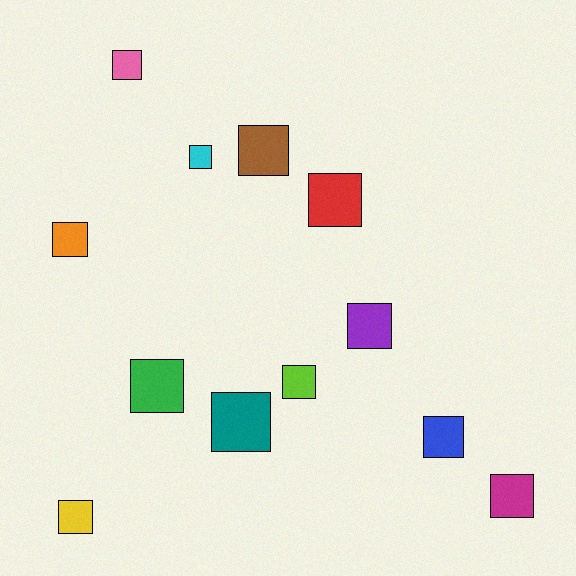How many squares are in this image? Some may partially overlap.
There are 12 squares.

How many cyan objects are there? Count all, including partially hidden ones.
There is 1 cyan object.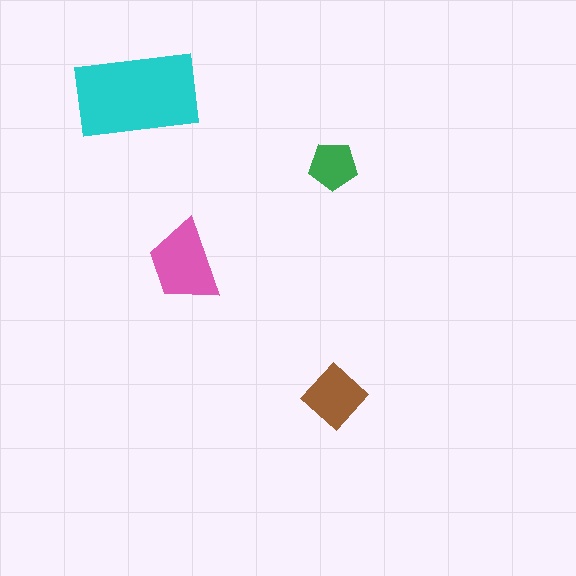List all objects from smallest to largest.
The green pentagon, the brown diamond, the pink trapezoid, the cyan rectangle.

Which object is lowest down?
The brown diamond is bottommost.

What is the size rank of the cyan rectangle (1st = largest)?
1st.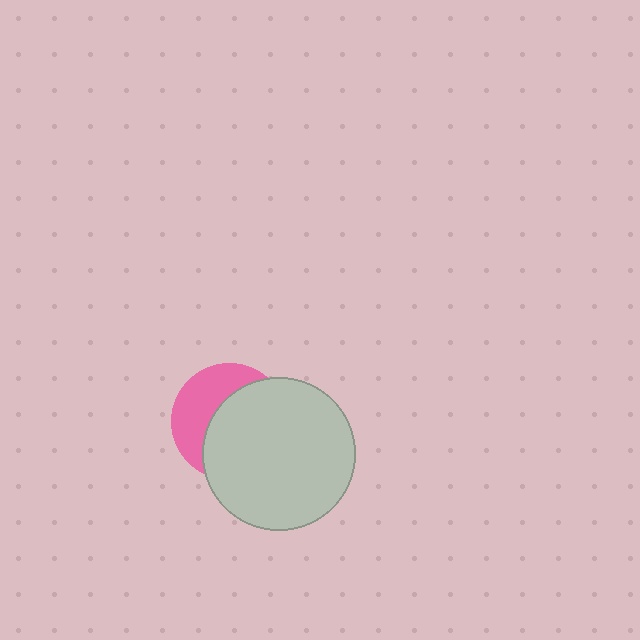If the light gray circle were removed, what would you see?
You would see the complete pink circle.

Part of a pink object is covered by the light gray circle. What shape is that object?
It is a circle.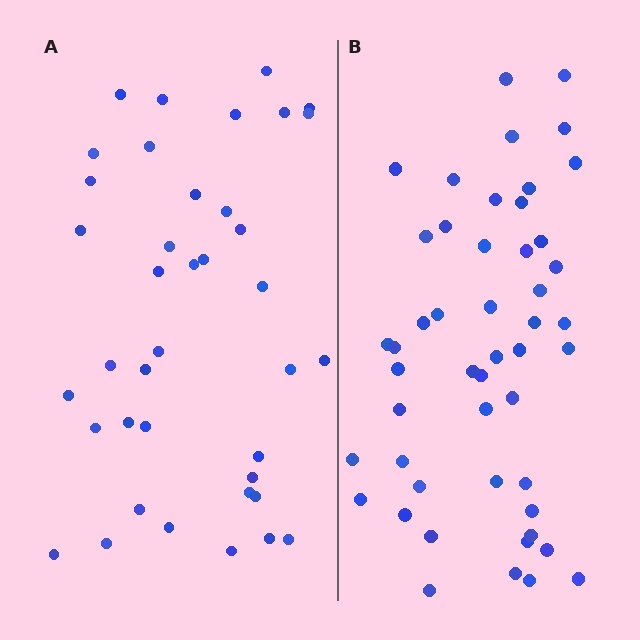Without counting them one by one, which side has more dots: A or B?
Region B (the right region) has more dots.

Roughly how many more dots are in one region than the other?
Region B has roughly 10 or so more dots than region A.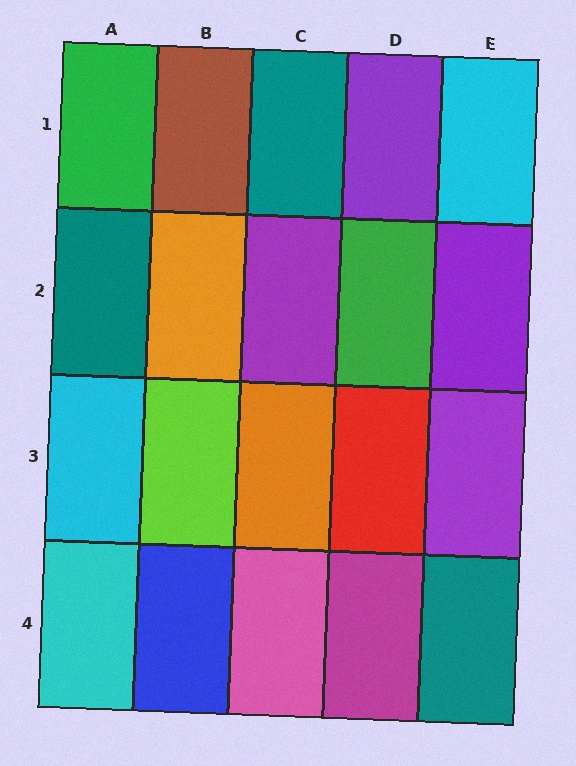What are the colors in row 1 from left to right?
Green, brown, teal, purple, cyan.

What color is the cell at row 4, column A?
Cyan.